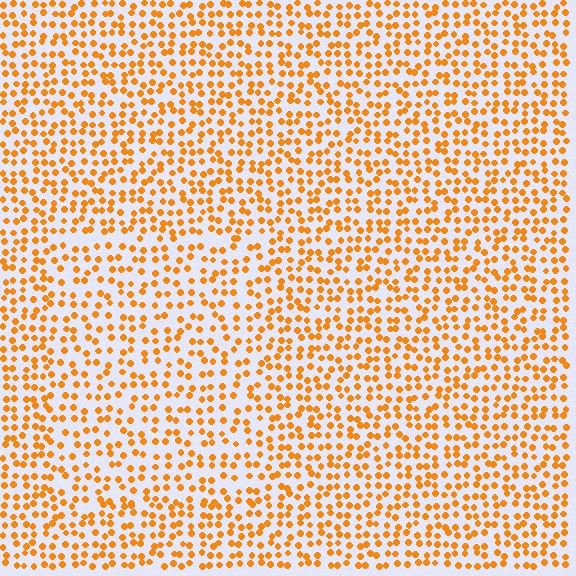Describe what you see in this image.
The image contains small orange elements arranged at two different densities. A rectangle-shaped region is visible where the elements are less densely packed than the surrounding area.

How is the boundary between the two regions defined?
The boundary is defined by a change in element density (approximately 1.4x ratio). All elements are the same color, size, and shape.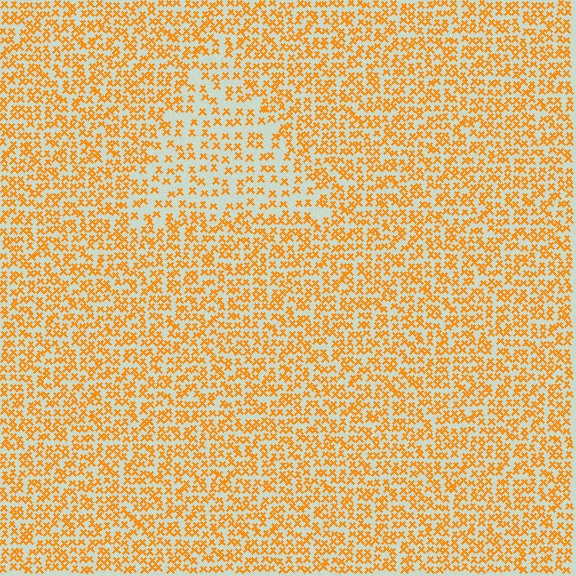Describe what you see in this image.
The image contains small orange elements arranged at two different densities. A triangle-shaped region is visible where the elements are less densely packed than the surrounding area.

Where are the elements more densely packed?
The elements are more densely packed outside the triangle boundary.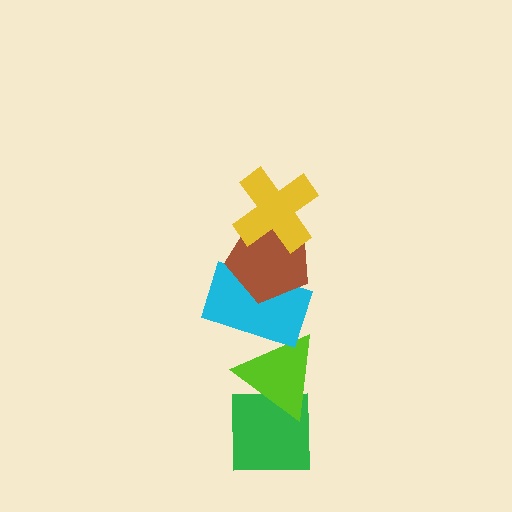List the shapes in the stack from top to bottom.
From top to bottom: the yellow cross, the brown pentagon, the cyan rectangle, the lime triangle, the green square.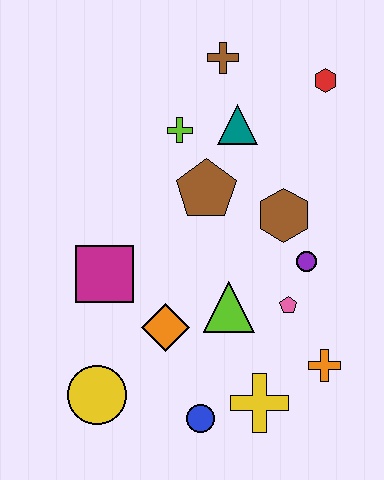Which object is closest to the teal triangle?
The lime cross is closest to the teal triangle.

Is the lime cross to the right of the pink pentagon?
No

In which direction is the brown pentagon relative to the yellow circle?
The brown pentagon is above the yellow circle.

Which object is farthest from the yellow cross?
The brown cross is farthest from the yellow cross.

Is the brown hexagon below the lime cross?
Yes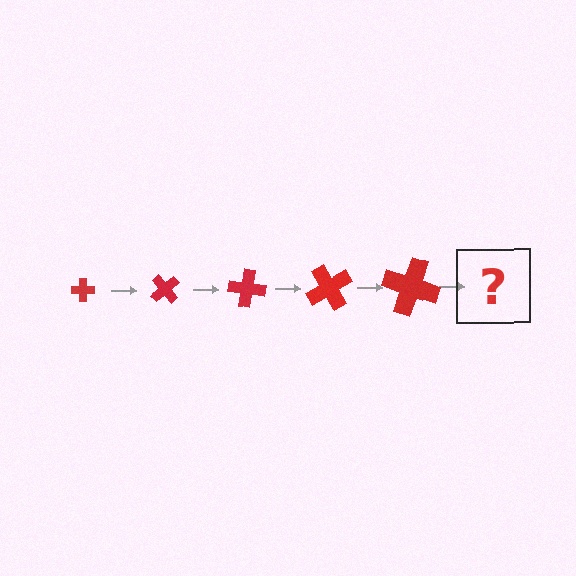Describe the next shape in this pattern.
It should be a cross, larger than the previous one and rotated 250 degrees from the start.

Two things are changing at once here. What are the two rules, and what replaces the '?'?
The two rules are that the cross grows larger each step and it rotates 50 degrees each step. The '?' should be a cross, larger than the previous one and rotated 250 degrees from the start.